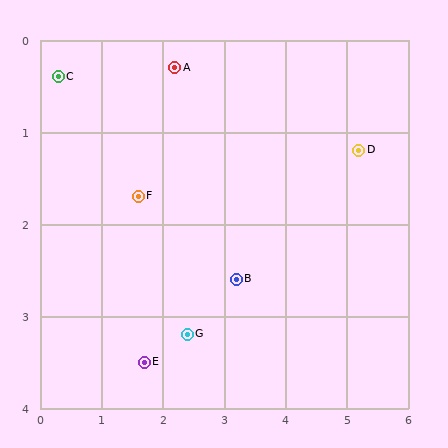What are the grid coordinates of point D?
Point D is at approximately (5.2, 1.2).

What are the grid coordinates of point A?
Point A is at approximately (2.2, 0.3).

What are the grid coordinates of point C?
Point C is at approximately (0.3, 0.4).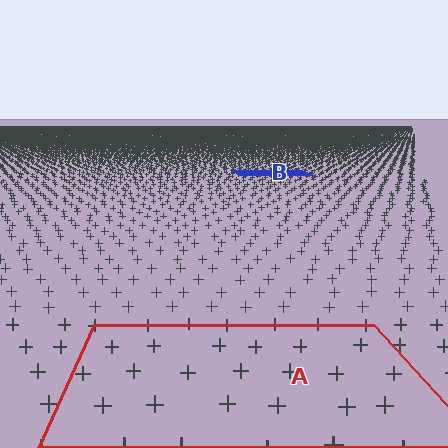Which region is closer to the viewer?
Region A is closer. The texture elements there are larger and more spread out.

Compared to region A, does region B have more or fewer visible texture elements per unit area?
Region B has more texture elements per unit area — they are packed more densely because it is farther away.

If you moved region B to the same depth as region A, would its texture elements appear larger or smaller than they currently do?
They would appear larger. At a closer depth, the same texture elements are projected at a bigger on-screen size.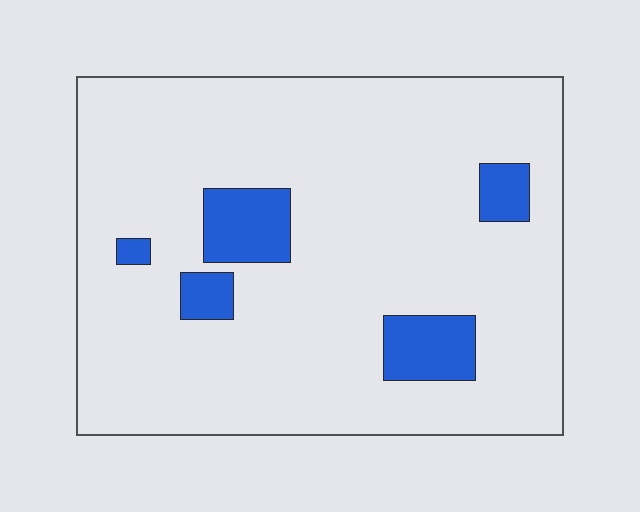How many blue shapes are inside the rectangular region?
5.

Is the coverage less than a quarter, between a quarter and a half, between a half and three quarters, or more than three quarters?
Less than a quarter.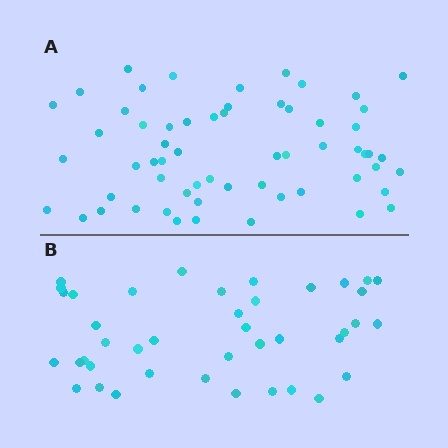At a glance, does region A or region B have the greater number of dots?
Region A (the top region) has more dots.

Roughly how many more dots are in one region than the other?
Region A has approximately 20 more dots than region B.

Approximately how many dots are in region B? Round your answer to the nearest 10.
About 40 dots. (The exact count is 41, which rounds to 40.)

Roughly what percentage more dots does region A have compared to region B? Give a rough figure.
About 45% more.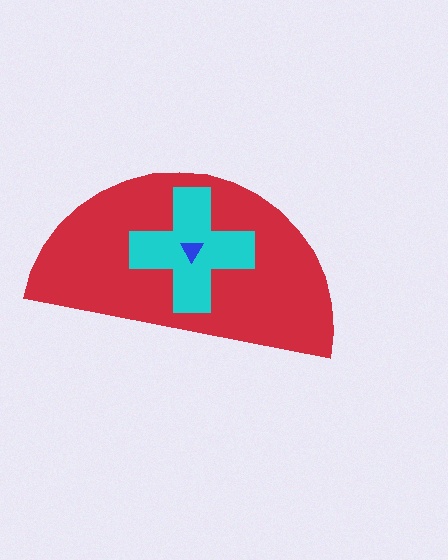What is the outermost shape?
The red semicircle.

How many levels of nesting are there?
3.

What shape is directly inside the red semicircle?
The cyan cross.